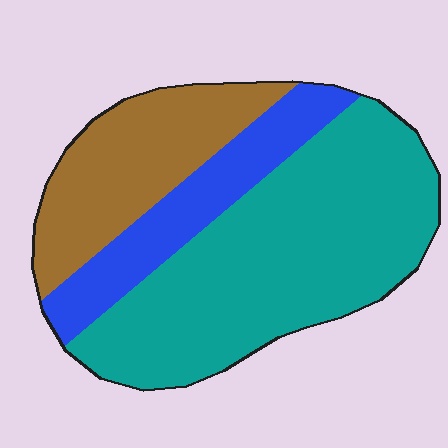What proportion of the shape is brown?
Brown covers around 25% of the shape.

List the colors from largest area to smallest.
From largest to smallest: teal, brown, blue.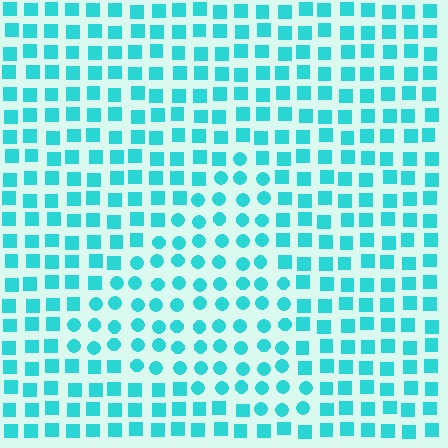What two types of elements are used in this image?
The image uses circles inside the triangle region and squares outside it.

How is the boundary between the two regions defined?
The boundary is defined by a change in element shape: circles inside vs. squares outside. All elements share the same color and spacing.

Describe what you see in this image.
The image is filled with small cyan elements arranged in a uniform grid. A triangle-shaped region contains circles, while the surrounding area contains squares. The boundary is defined purely by the change in element shape.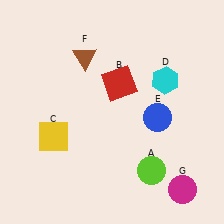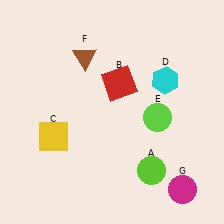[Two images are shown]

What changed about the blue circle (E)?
In Image 1, E is blue. In Image 2, it changed to lime.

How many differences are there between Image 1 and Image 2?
There is 1 difference between the two images.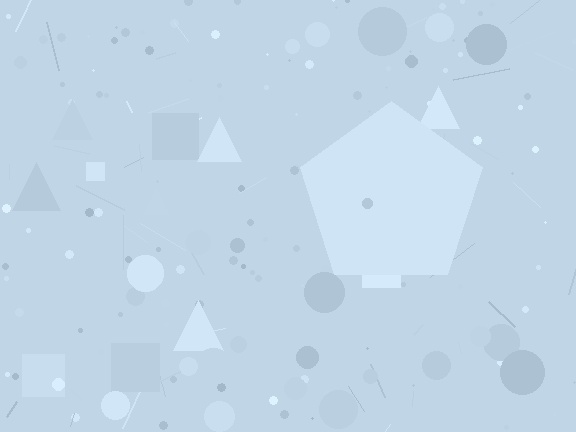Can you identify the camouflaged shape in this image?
The camouflaged shape is a pentagon.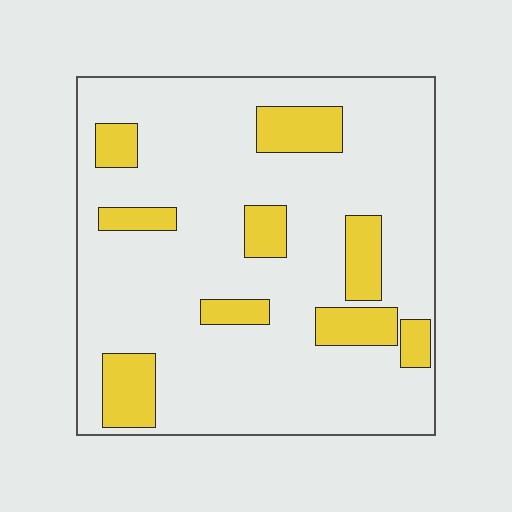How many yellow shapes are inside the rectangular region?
9.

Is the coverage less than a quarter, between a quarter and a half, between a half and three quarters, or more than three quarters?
Less than a quarter.